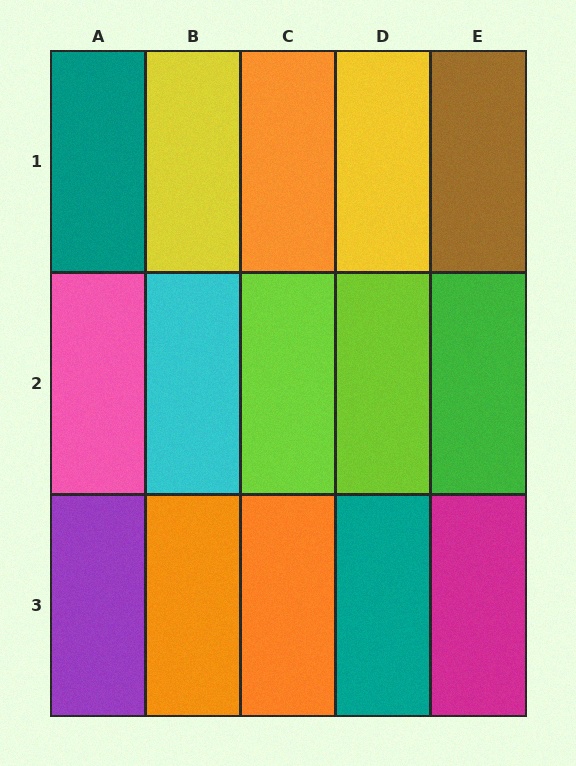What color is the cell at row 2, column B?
Cyan.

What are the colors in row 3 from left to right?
Purple, orange, orange, teal, magenta.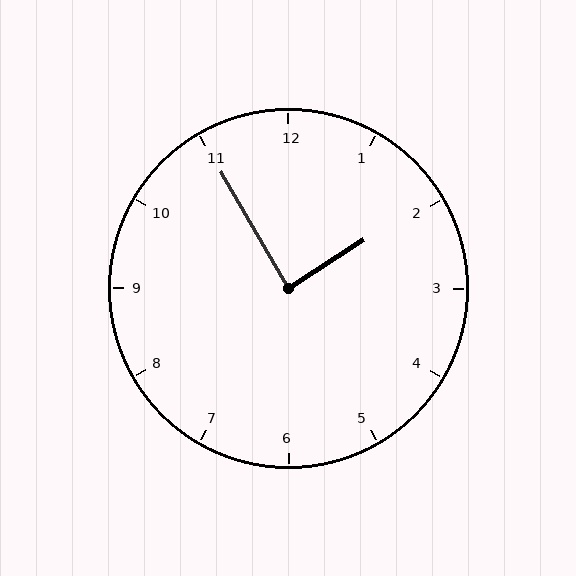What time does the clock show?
1:55.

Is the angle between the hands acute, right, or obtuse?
It is right.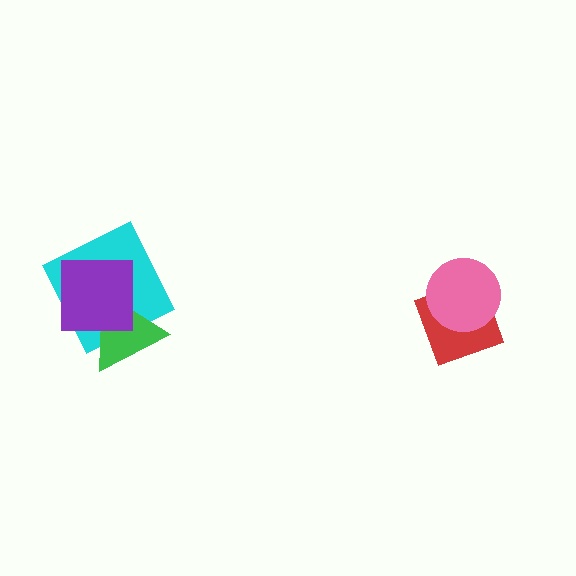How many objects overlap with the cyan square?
2 objects overlap with the cyan square.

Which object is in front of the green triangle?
The purple square is in front of the green triangle.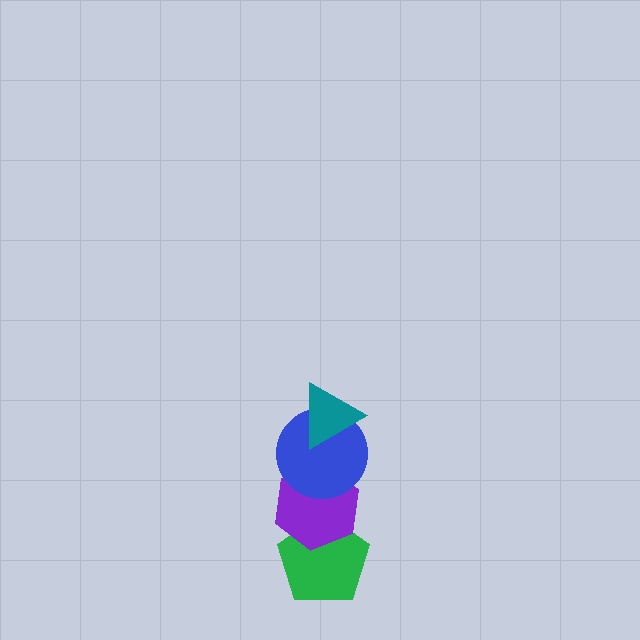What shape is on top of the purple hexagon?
The blue circle is on top of the purple hexagon.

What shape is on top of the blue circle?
The teal triangle is on top of the blue circle.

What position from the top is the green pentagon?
The green pentagon is 4th from the top.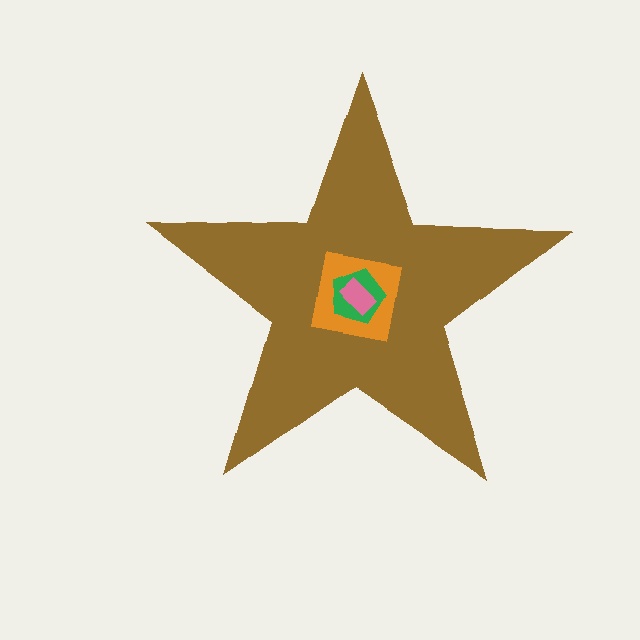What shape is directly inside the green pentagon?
The pink rectangle.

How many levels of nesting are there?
4.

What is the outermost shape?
The brown star.